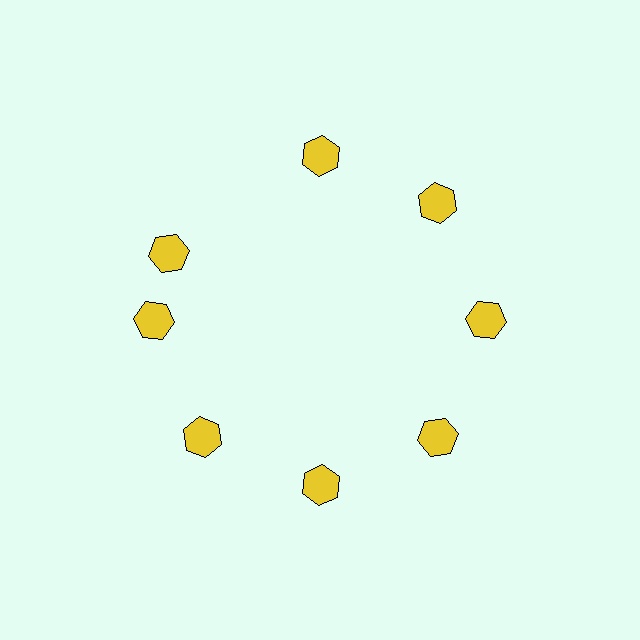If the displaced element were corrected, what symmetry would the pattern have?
It would have 8-fold rotational symmetry — the pattern would map onto itself every 45 degrees.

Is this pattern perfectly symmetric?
No. The 8 yellow hexagons are arranged in a ring, but one element near the 10 o'clock position is rotated out of alignment along the ring, breaking the 8-fold rotational symmetry.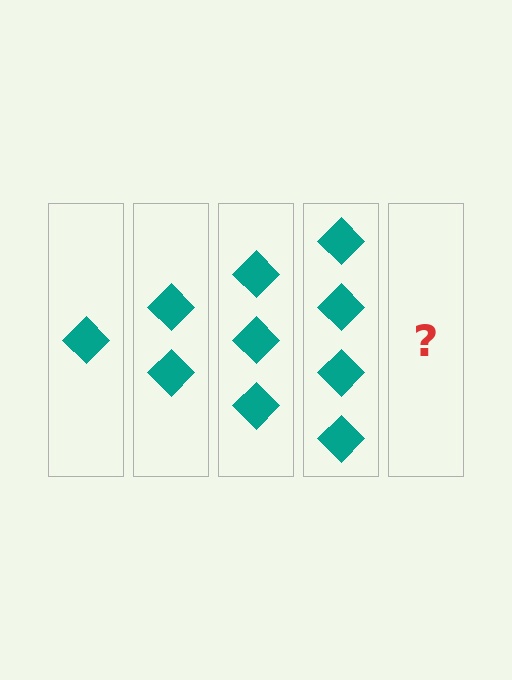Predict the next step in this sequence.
The next step is 5 diamonds.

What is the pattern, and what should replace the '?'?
The pattern is that each step adds one more diamond. The '?' should be 5 diamonds.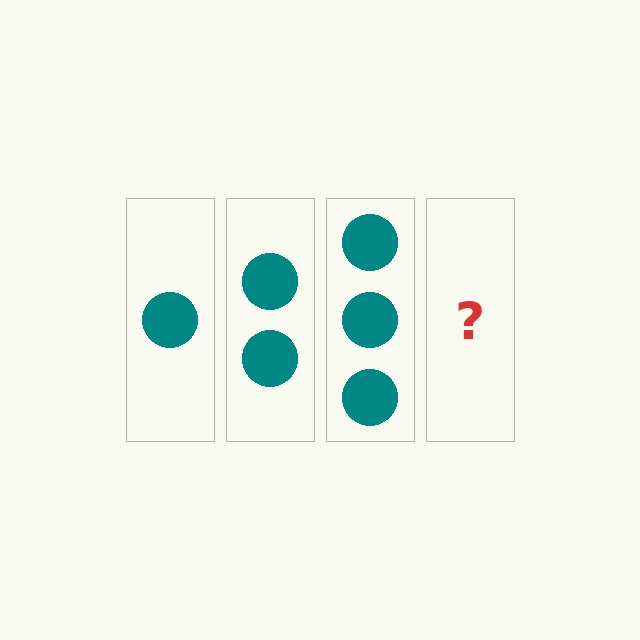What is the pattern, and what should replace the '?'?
The pattern is that each step adds one more circle. The '?' should be 4 circles.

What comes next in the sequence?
The next element should be 4 circles.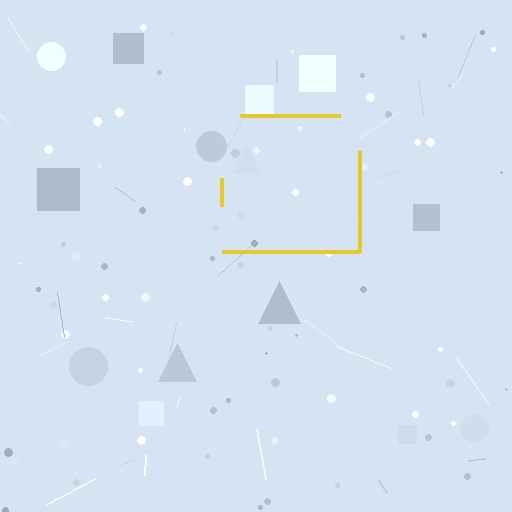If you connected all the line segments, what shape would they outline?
They would outline a square.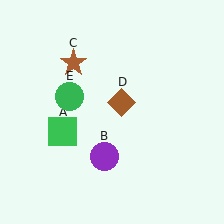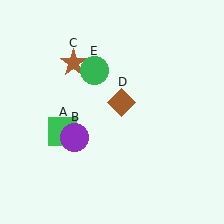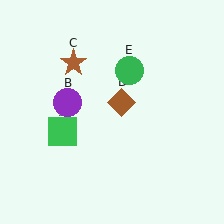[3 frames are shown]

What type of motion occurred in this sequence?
The purple circle (object B), green circle (object E) rotated clockwise around the center of the scene.